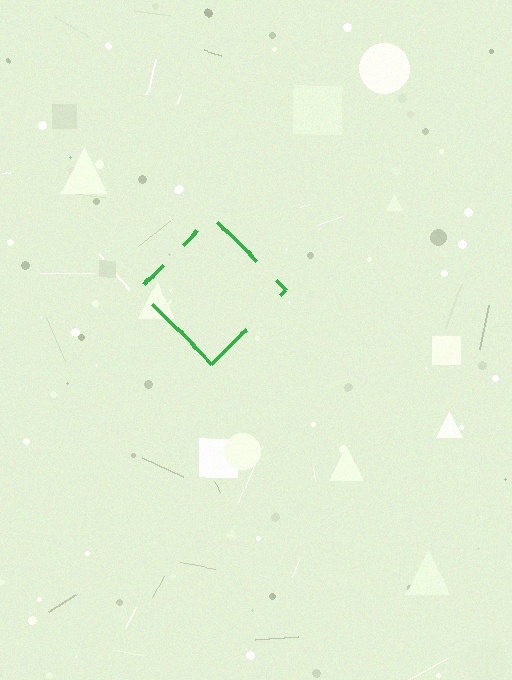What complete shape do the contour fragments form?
The contour fragments form a diamond.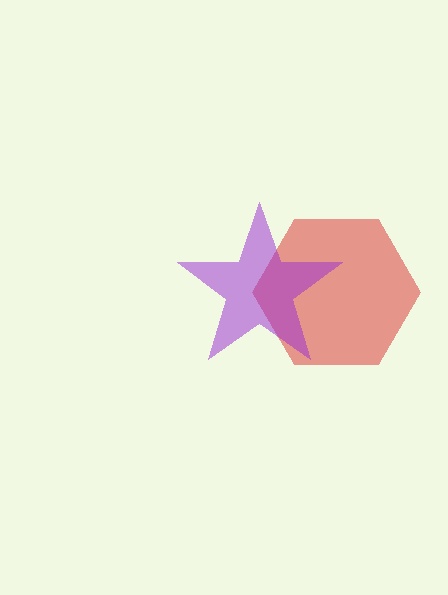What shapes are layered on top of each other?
The layered shapes are: a red hexagon, a purple star.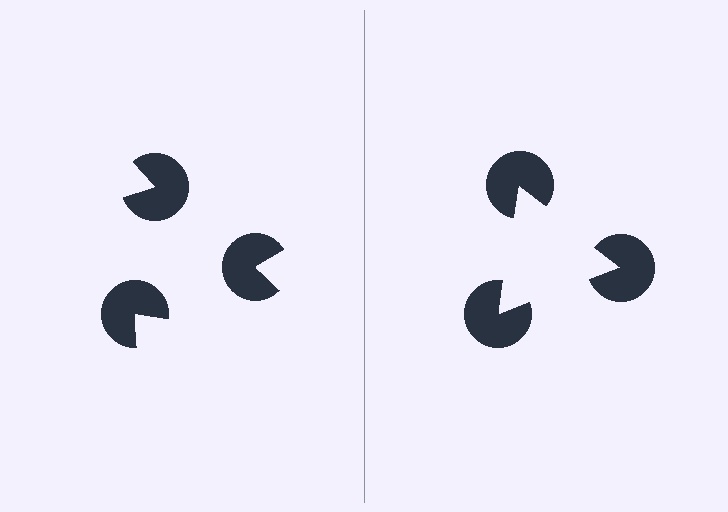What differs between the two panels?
The pac-man discs are positioned identically on both sides; only the wedge orientations differ. On the right they align to a triangle; on the left they are misaligned.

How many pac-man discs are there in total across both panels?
6 — 3 on each side.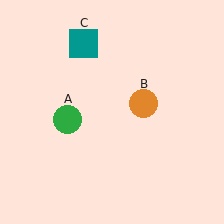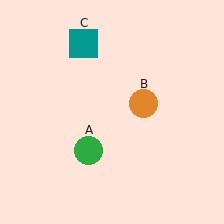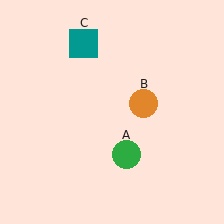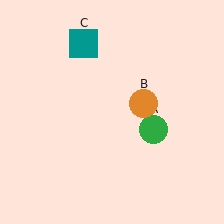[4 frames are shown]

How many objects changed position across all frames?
1 object changed position: green circle (object A).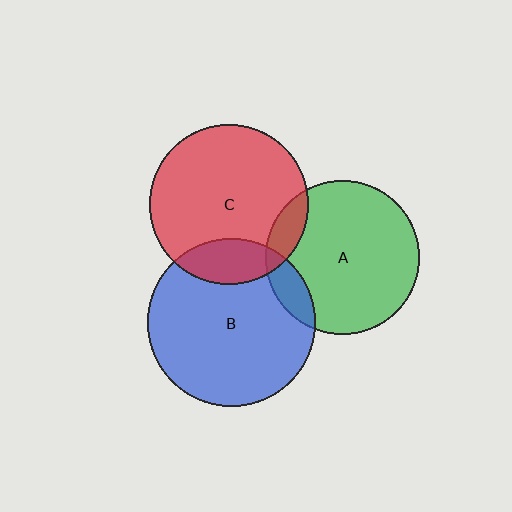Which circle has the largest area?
Circle B (blue).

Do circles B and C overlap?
Yes.